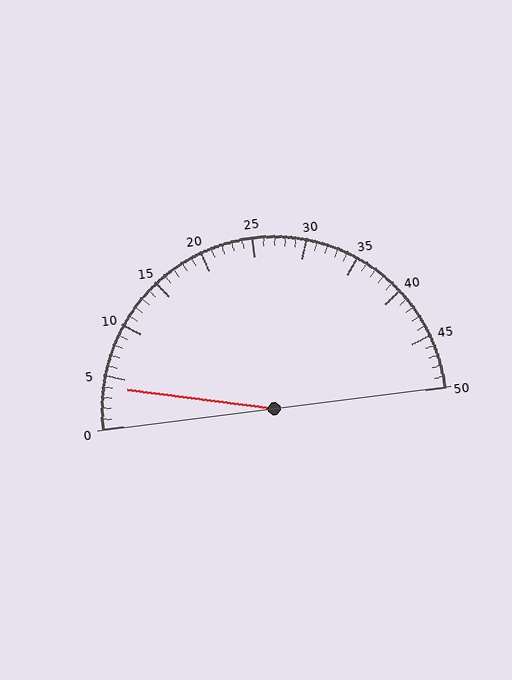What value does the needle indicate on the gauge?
The needle indicates approximately 4.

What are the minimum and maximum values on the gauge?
The gauge ranges from 0 to 50.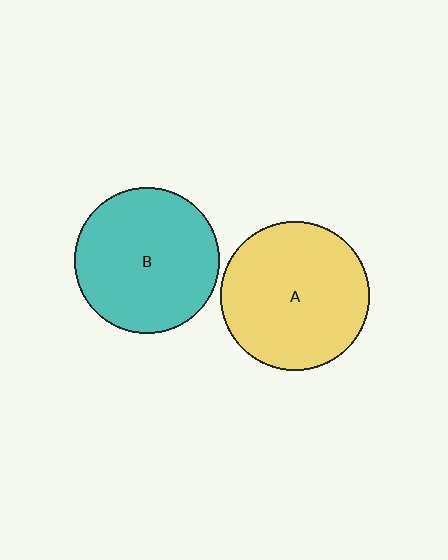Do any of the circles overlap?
No, none of the circles overlap.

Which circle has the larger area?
Circle A (yellow).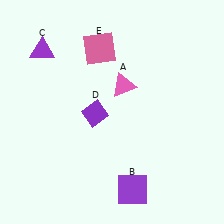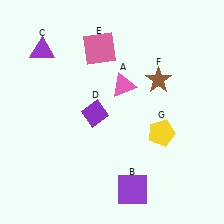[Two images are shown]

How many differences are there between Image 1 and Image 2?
There are 2 differences between the two images.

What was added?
A brown star (F), a yellow pentagon (G) were added in Image 2.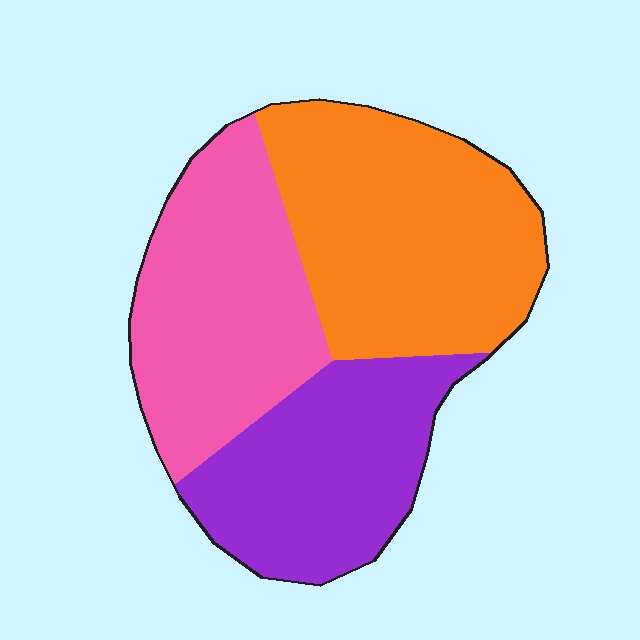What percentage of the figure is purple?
Purple takes up about one quarter (1/4) of the figure.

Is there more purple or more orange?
Orange.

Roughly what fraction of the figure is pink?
Pink takes up about one third (1/3) of the figure.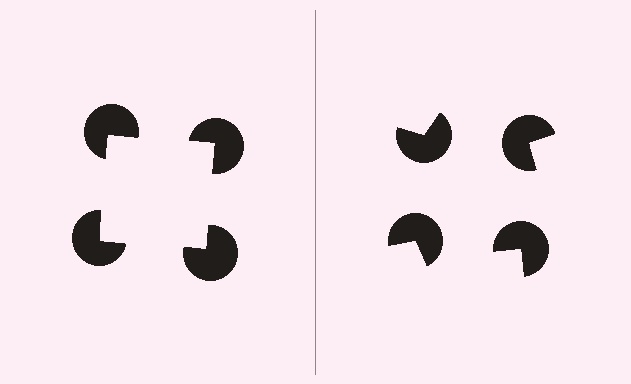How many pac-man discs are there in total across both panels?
8 — 4 on each side.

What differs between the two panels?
The pac-man discs are positioned identically on both sides; only the wedge orientations differ. On the left they align to a square; on the right they are misaligned.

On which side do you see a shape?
An illusory square appears on the left side. On the right side the wedge cuts are rotated, so no coherent shape forms.